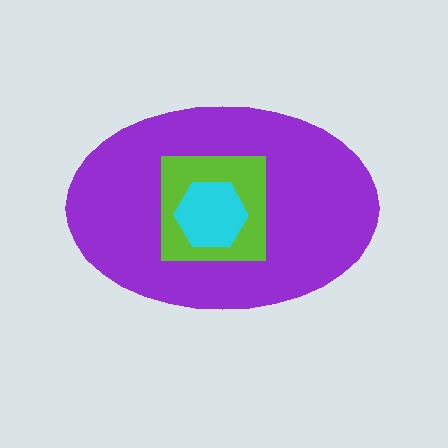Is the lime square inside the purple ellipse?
Yes.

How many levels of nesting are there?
3.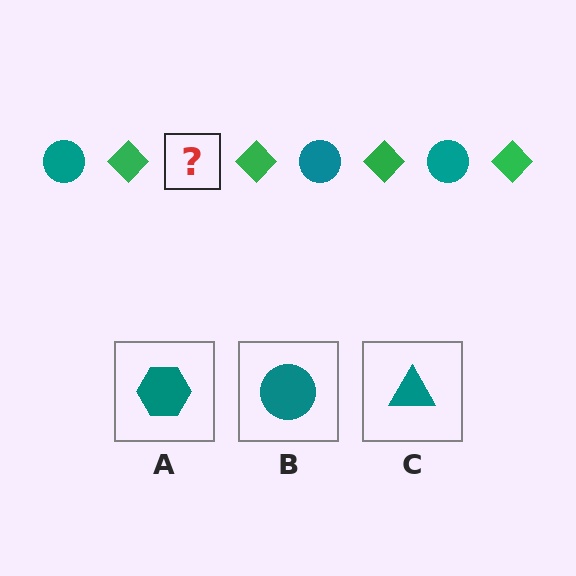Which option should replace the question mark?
Option B.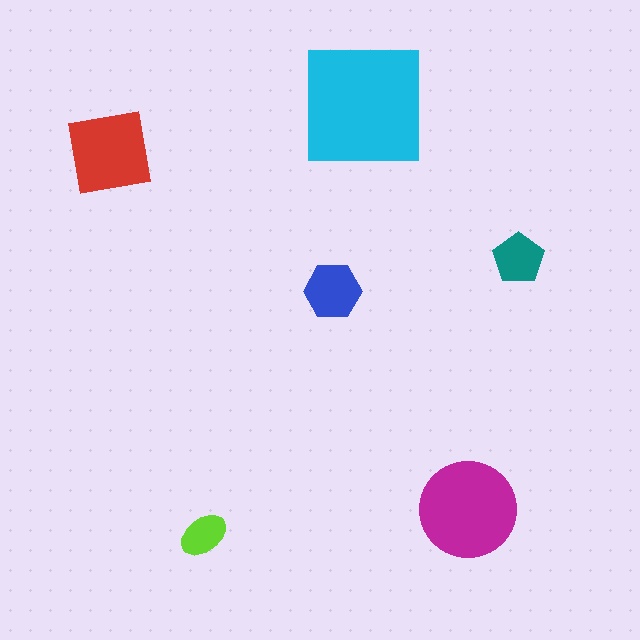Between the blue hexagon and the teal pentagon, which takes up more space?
The blue hexagon.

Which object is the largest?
The cyan square.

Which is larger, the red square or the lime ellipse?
The red square.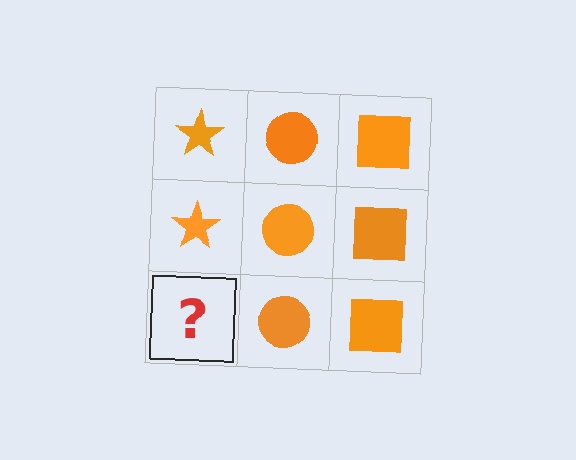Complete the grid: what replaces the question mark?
The question mark should be replaced with an orange star.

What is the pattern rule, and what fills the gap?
The rule is that each column has a consistent shape. The gap should be filled with an orange star.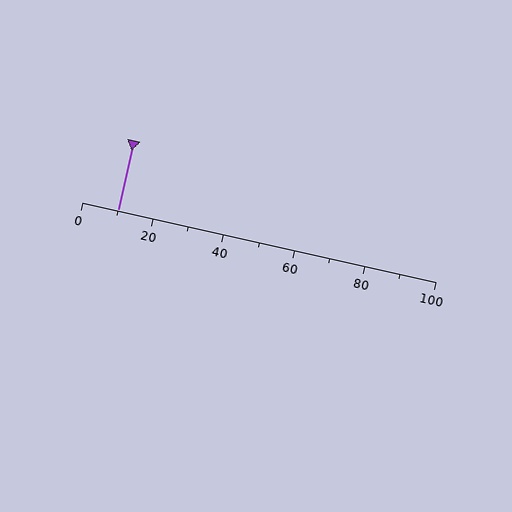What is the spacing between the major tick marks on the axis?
The major ticks are spaced 20 apart.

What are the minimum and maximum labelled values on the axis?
The axis runs from 0 to 100.